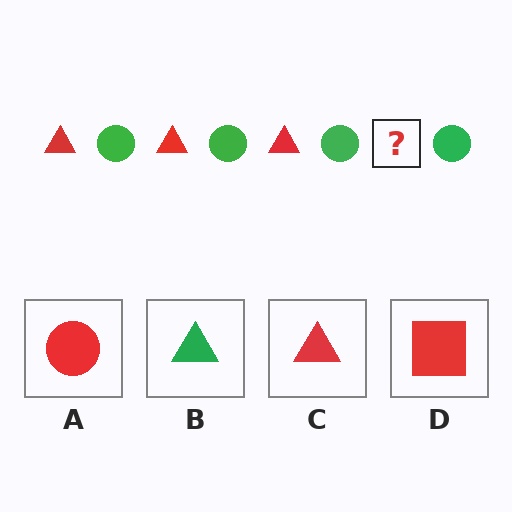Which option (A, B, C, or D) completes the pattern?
C.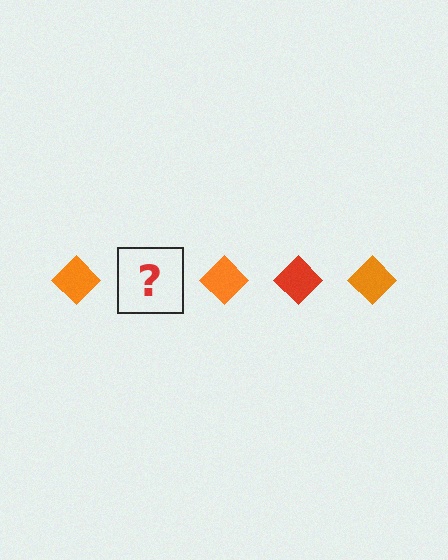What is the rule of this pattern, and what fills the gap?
The rule is that the pattern cycles through orange, red diamonds. The gap should be filled with a red diamond.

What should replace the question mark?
The question mark should be replaced with a red diamond.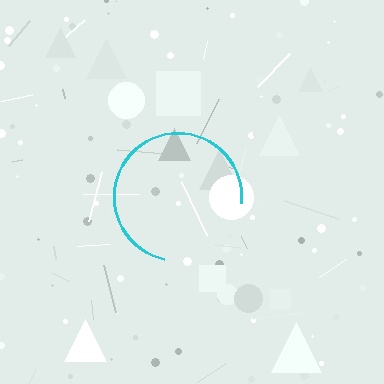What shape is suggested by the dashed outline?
The dashed outline suggests a circle.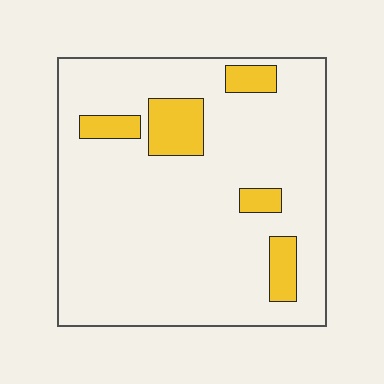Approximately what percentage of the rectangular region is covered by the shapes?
Approximately 15%.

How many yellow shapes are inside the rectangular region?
5.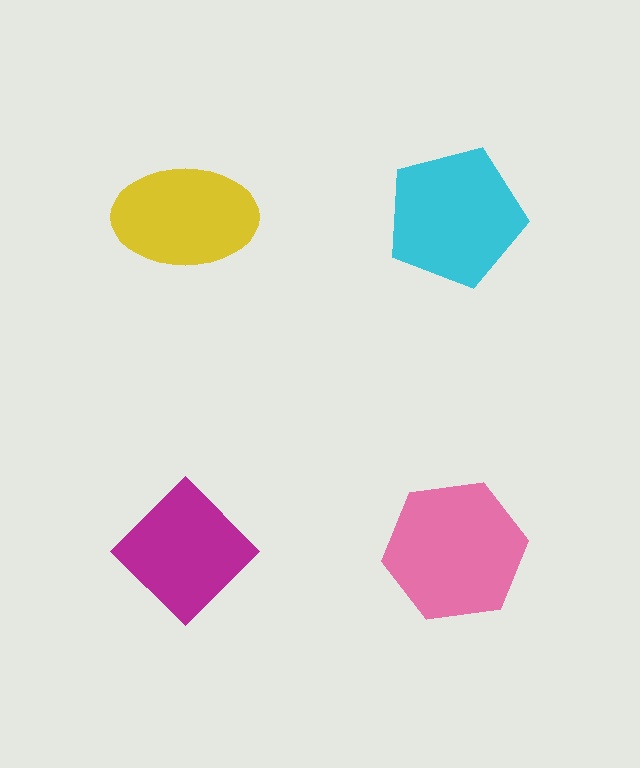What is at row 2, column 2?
A pink hexagon.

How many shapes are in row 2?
2 shapes.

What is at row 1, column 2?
A cyan pentagon.